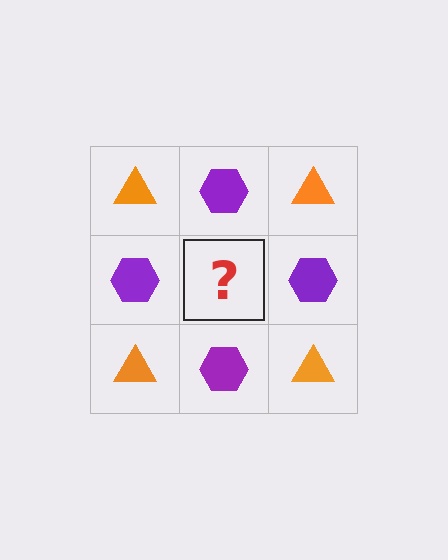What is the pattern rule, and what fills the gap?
The rule is that it alternates orange triangle and purple hexagon in a checkerboard pattern. The gap should be filled with an orange triangle.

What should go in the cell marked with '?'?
The missing cell should contain an orange triangle.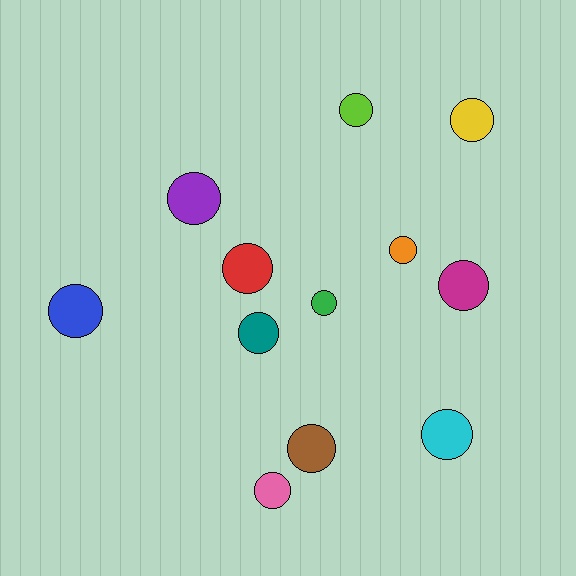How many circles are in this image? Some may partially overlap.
There are 12 circles.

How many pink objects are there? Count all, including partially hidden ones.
There is 1 pink object.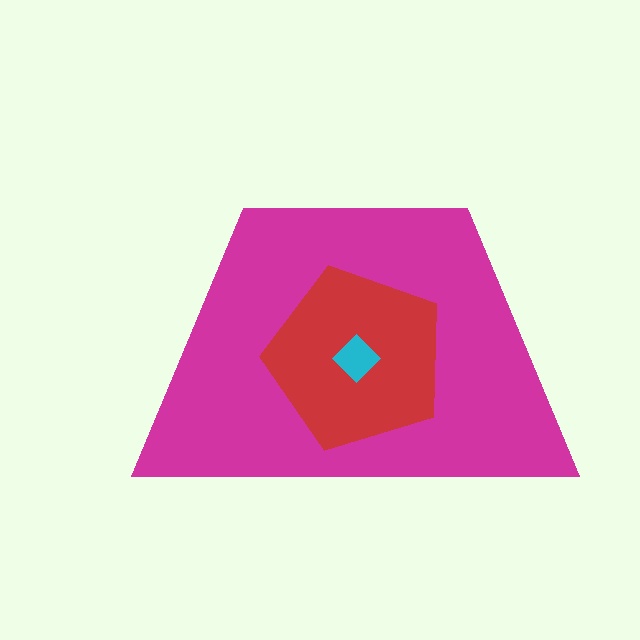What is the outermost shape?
The magenta trapezoid.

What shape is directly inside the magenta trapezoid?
The red pentagon.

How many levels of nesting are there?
3.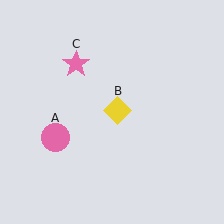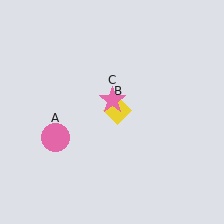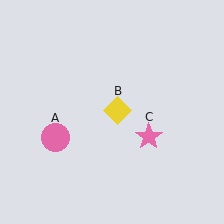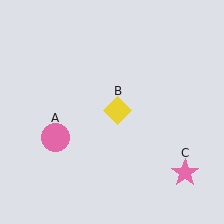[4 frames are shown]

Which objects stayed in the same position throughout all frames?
Pink circle (object A) and yellow diamond (object B) remained stationary.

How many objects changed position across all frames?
1 object changed position: pink star (object C).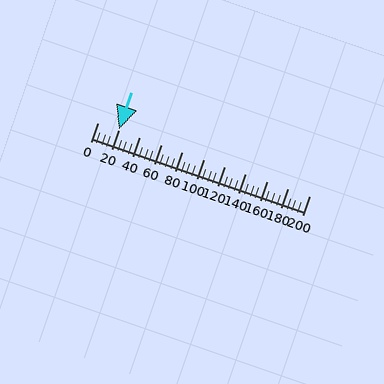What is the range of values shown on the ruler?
The ruler shows values from 0 to 200.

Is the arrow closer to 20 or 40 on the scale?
The arrow is closer to 20.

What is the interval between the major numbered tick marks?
The major tick marks are spaced 20 units apart.